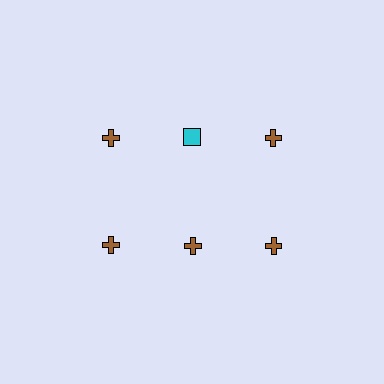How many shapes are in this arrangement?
There are 6 shapes arranged in a grid pattern.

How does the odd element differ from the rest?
It differs in both color (cyan instead of brown) and shape (square instead of cross).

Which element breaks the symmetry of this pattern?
The cyan square in the top row, second from left column breaks the symmetry. All other shapes are brown crosses.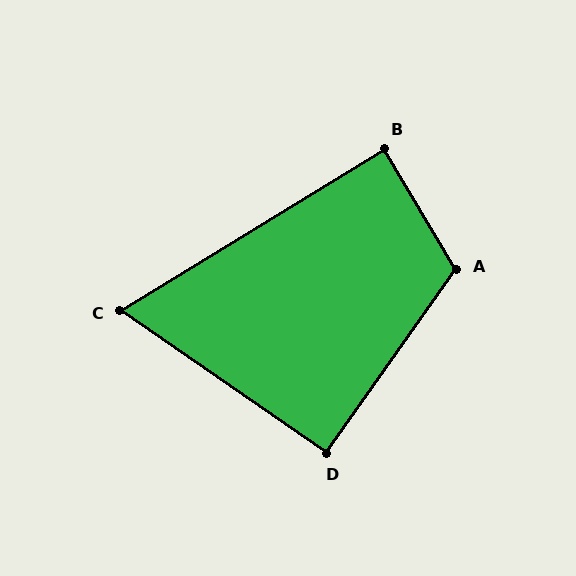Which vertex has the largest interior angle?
A, at approximately 114 degrees.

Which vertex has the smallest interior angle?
C, at approximately 66 degrees.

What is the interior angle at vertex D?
Approximately 91 degrees (approximately right).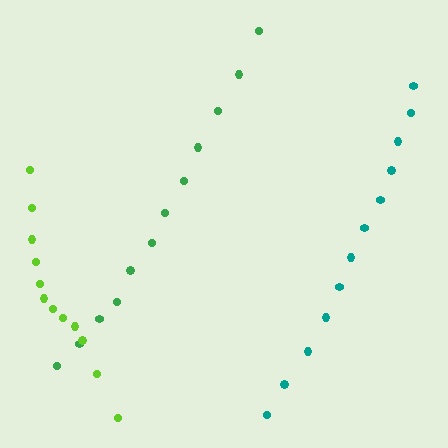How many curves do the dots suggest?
There are 3 distinct paths.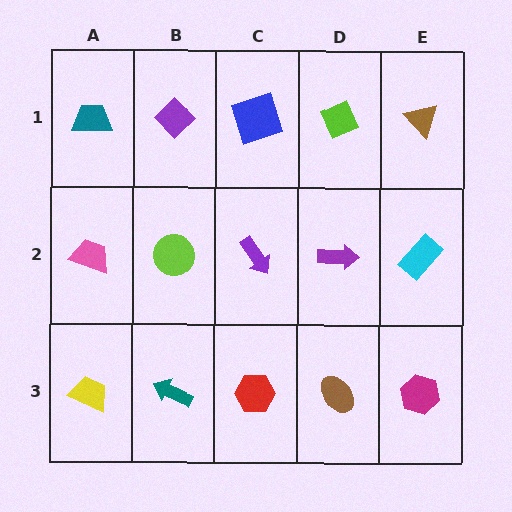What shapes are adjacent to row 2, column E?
A brown triangle (row 1, column E), a magenta hexagon (row 3, column E), a purple arrow (row 2, column D).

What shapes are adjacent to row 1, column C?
A purple arrow (row 2, column C), a purple diamond (row 1, column B), a lime diamond (row 1, column D).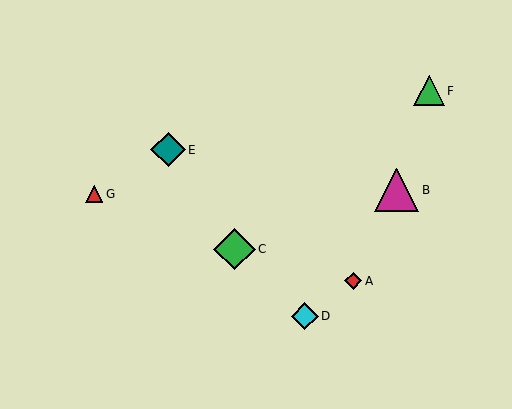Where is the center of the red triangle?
The center of the red triangle is at (94, 194).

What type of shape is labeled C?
Shape C is a green diamond.